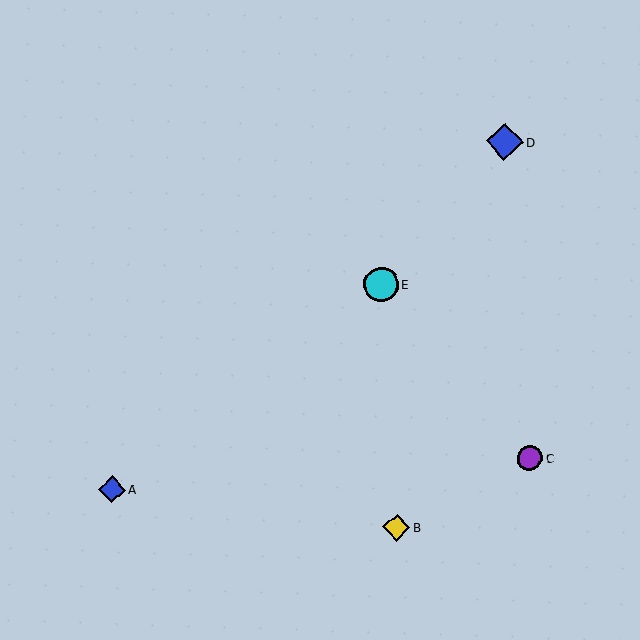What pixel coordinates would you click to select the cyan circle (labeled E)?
Click at (381, 284) to select the cyan circle E.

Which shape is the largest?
The blue diamond (labeled D) is the largest.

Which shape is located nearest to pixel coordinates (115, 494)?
The blue diamond (labeled A) at (112, 490) is nearest to that location.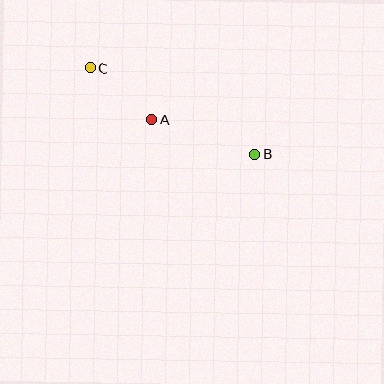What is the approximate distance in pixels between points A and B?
The distance between A and B is approximately 108 pixels.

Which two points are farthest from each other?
Points B and C are farthest from each other.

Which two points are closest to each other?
Points A and C are closest to each other.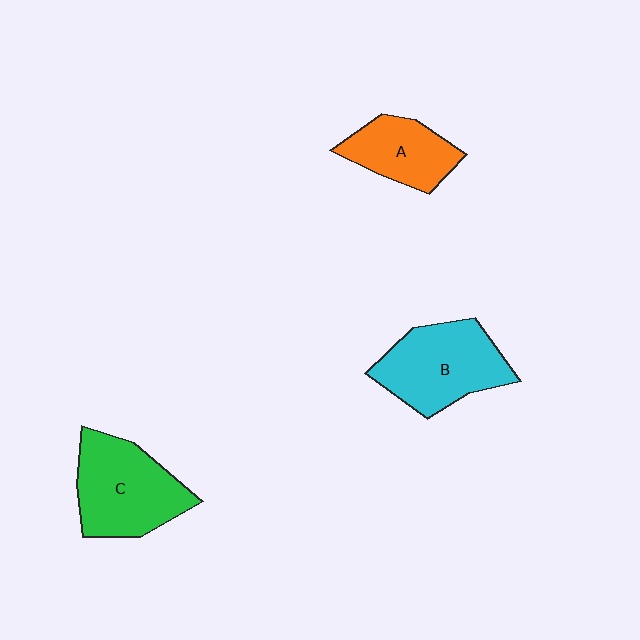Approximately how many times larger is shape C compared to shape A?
Approximately 1.5 times.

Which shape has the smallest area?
Shape A (orange).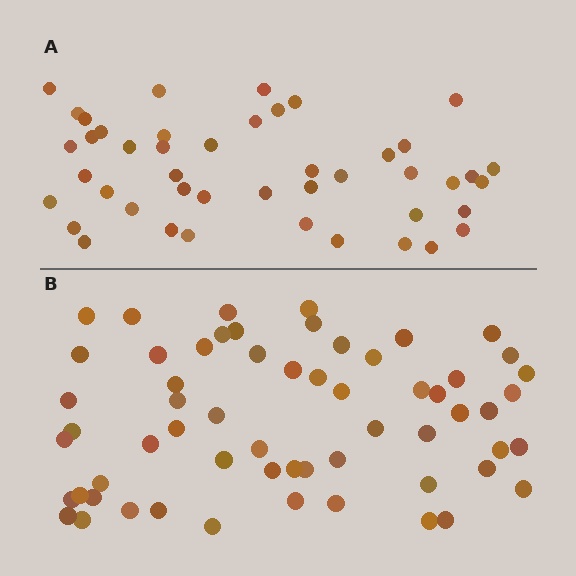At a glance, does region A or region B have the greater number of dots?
Region B (the bottom region) has more dots.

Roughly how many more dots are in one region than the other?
Region B has approximately 15 more dots than region A.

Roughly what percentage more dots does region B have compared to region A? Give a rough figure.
About 35% more.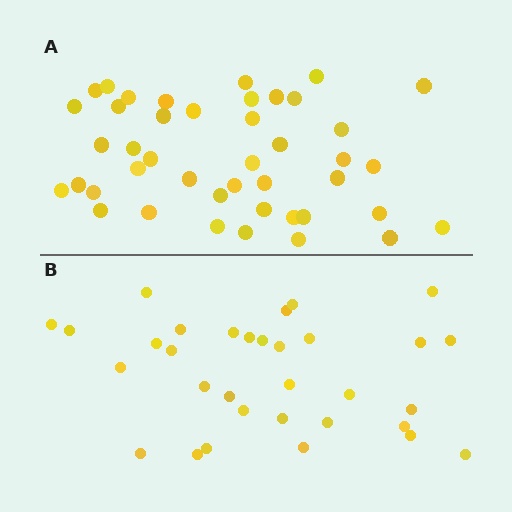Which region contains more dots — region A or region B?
Region A (the top region) has more dots.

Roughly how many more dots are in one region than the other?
Region A has roughly 12 or so more dots than region B.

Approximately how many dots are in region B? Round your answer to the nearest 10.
About 30 dots. (The exact count is 32, which rounds to 30.)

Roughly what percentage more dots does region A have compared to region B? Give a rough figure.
About 35% more.